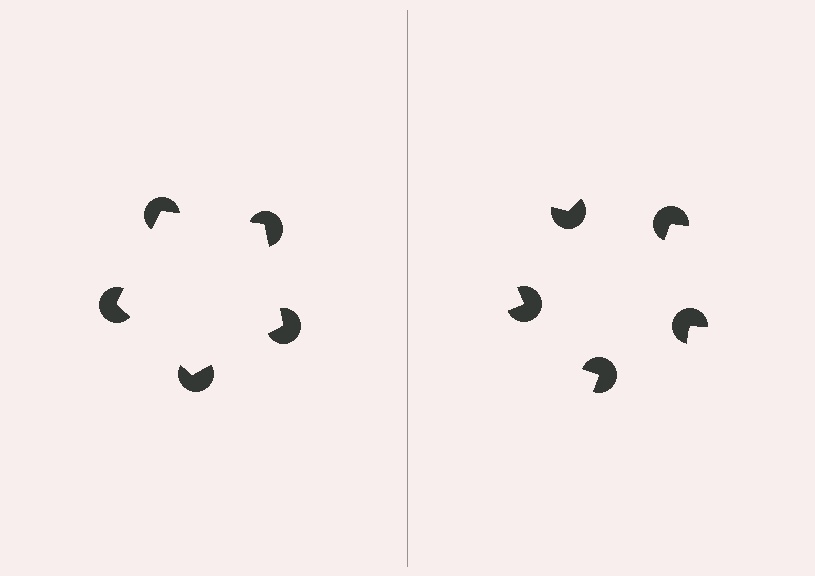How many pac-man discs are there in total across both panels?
10 — 5 on each side.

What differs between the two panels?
The pac-man discs are positioned identically on both sides; only the wedge orientations differ. On the left they align to a pentagon; on the right they are misaligned.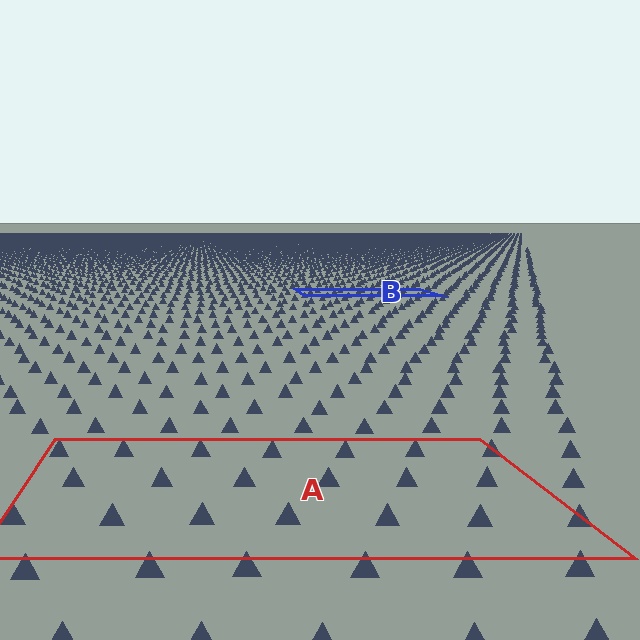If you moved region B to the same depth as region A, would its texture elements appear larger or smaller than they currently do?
They would appear larger. At a closer depth, the same texture elements are projected at a bigger on-screen size.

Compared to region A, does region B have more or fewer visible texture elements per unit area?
Region B has more texture elements per unit area — they are packed more densely because it is farther away.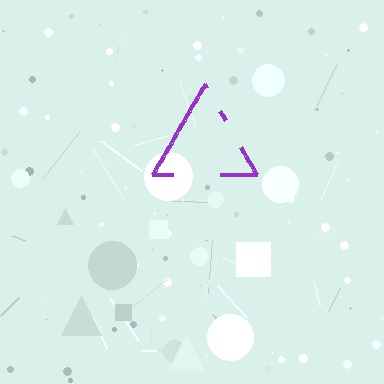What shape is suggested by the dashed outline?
The dashed outline suggests a triangle.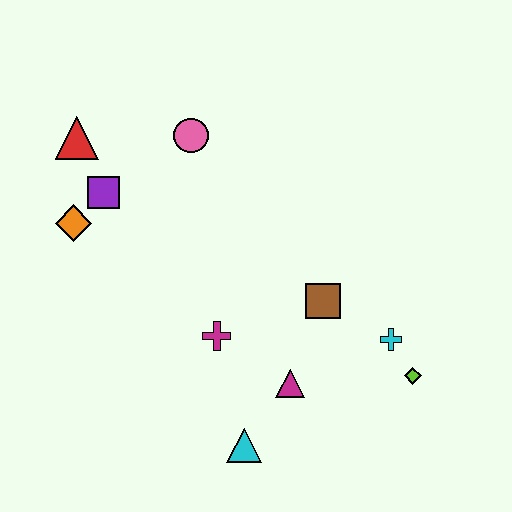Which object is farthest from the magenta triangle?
The red triangle is farthest from the magenta triangle.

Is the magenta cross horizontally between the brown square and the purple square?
Yes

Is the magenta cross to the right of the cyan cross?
No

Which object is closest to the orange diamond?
The purple square is closest to the orange diamond.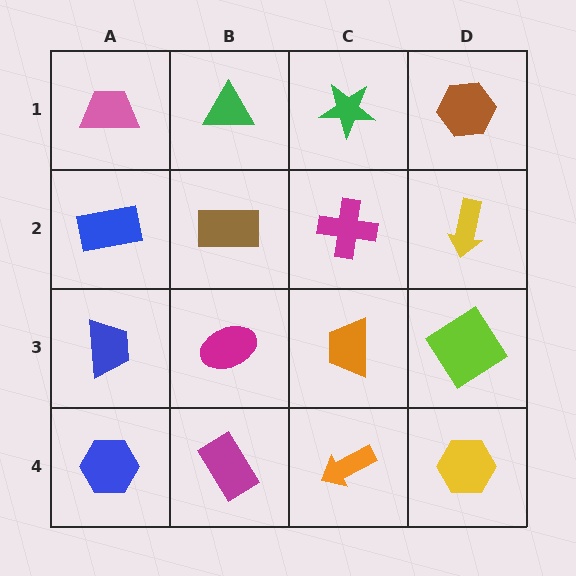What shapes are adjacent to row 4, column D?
A lime diamond (row 3, column D), an orange arrow (row 4, column C).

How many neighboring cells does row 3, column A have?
3.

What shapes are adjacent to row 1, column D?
A yellow arrow (row 2, column D), a green star (row 1, column C).